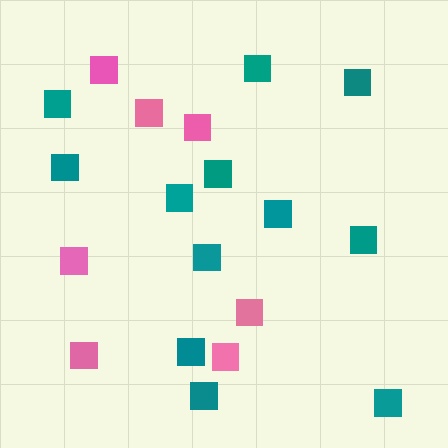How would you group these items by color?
There are 2 groups: one group of pink squares (7) and one group of teal squares (12).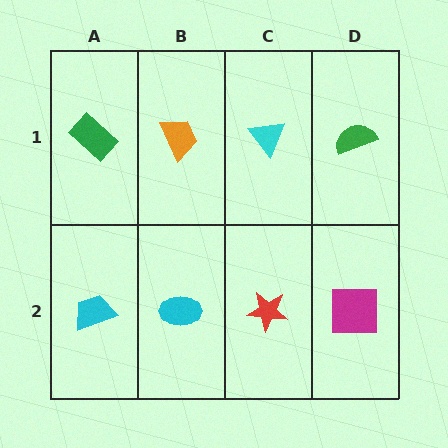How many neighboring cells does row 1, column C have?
3.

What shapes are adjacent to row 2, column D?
A green semicircle (row 1, column D), a red star (row 2, column C).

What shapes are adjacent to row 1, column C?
A red star (row 2, column C), an orange trapezoid (row 1, column B), a green semicircle (row 1, column D).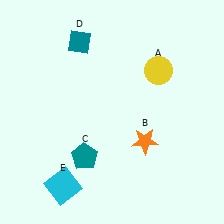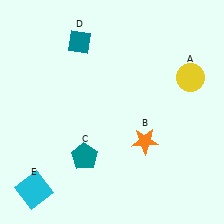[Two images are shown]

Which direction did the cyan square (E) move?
The cyan square (E) moved left.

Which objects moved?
The objects that moved are: the yellow circle (A), the cyan square (E).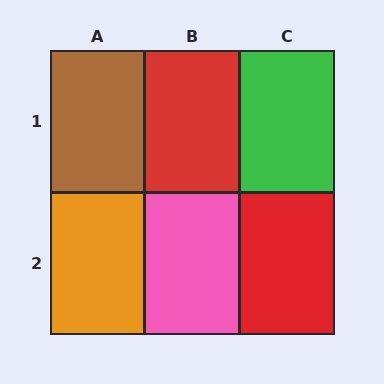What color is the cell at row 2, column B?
Pink.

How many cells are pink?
1 cell is pink.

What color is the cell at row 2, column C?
Red.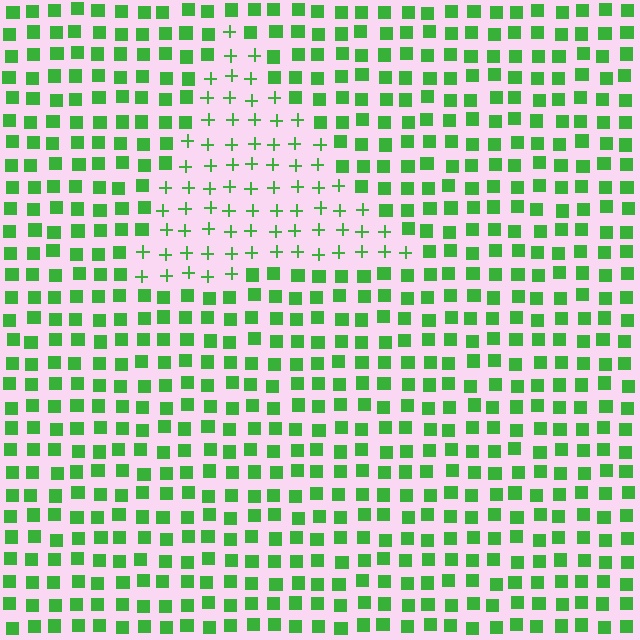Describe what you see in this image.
The image is filled with small green elements arranged in a uniform grid. A triangle-shaped region contains plus signs, while the surrounding area contains squares. The boundary is defined purely by the change in element shape.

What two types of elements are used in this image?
The image uses plus signs inside the triangle region and squares outside it.